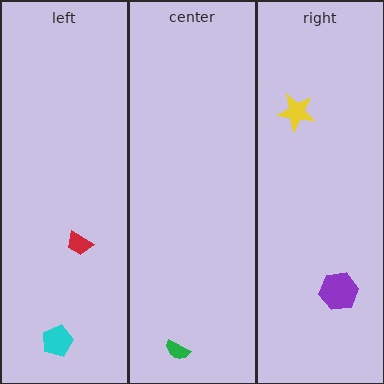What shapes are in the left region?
The cyan pentagon, the red trapezoid.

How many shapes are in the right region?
2.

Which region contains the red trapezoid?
The left region.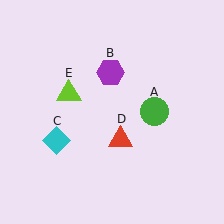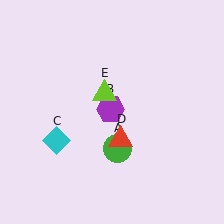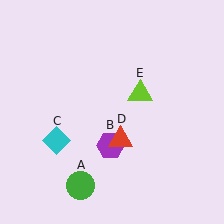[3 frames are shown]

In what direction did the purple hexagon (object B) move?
The purple hexagon (object B) moved down.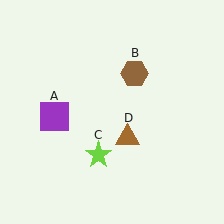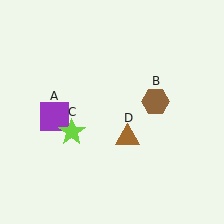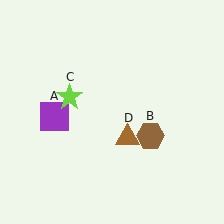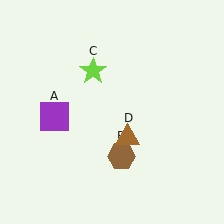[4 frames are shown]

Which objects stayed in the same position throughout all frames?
Purple square (object A) and brown triangle (object D) remained stationary.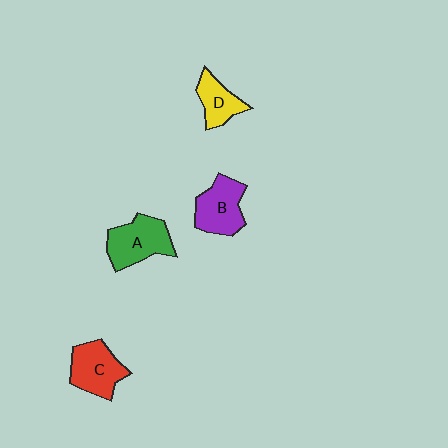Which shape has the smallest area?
Shape D (yellow).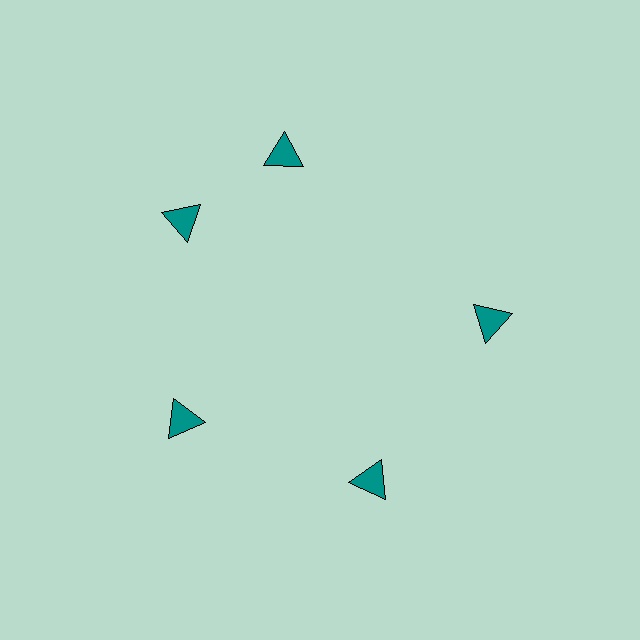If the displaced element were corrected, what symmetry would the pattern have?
It would have 5-fold rotational symmetry — the pattern would map onto itself every 72 degrees.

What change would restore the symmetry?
The symmetry would be restored by rotating it back into even spacing with its neighbors so that all 5 triangles sit at equal angles and equal distance from the center.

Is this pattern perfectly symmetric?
No. The 5 teal triangles are arranged in a ring, but one element near the 1 o'clock position is rotated out of alignment along the ring, breaking the 5-fold rotational symmetry.